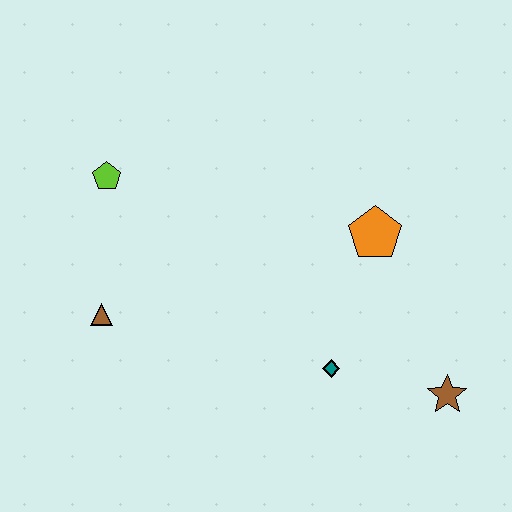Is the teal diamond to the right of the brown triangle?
Yes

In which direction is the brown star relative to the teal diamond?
The brown star is to the right of the teal diamond.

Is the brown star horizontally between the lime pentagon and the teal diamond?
No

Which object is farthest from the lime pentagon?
The brown star is farthest from the lime pentagon.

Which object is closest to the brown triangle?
The lime pentagon is closest to the brown triangle.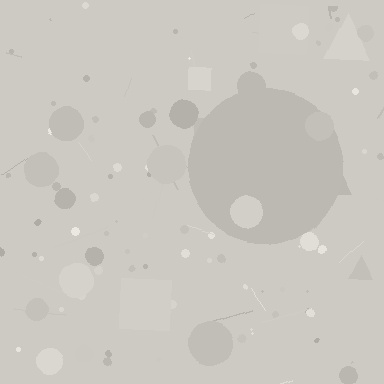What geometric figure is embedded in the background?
A circle is embedded in the background.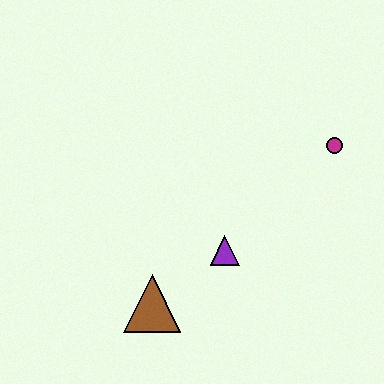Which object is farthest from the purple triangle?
The magenta circle is farthest from the purple triangle.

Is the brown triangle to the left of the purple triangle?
Yes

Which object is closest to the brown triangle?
The purple triangle is closest to the brown triangle.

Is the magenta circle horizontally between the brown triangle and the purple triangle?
No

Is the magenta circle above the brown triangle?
Yes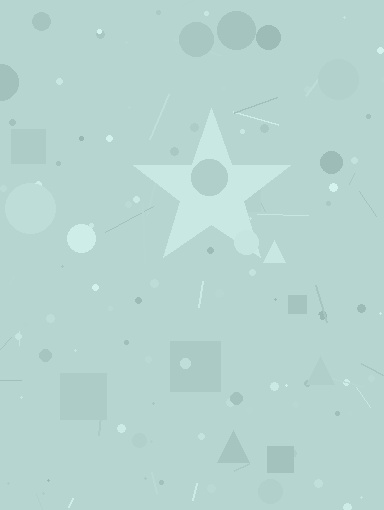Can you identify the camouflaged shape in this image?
The camouflaged shape is a star.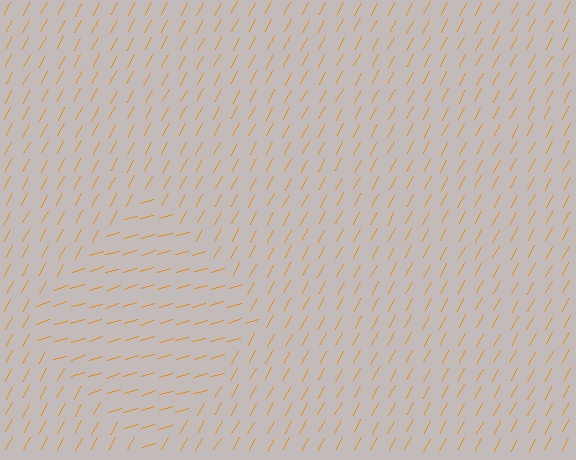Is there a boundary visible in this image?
Yes, there is a texture boundary formed by a change in line orientation.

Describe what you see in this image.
The image is filled with small orange line segments. A diamond region in the image has lines oriented differently from the surrounding lines, creating a visible texture boundary.